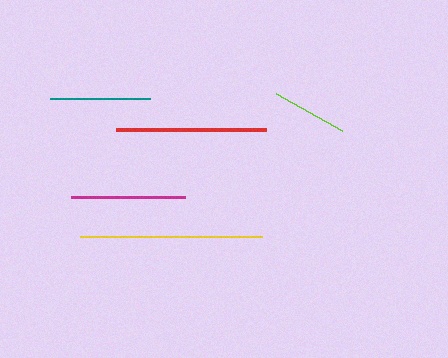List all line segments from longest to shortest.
From longest to shortest: yellow, red, magenta, teal, lime.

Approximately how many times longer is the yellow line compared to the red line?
The yellow line is approximately 1.2 times the length of the red line.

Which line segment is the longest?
The yellow line is the longest at approximately 183 pixels.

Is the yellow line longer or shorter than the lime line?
The yellow line is longer than the lime line.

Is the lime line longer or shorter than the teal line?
The teal line is longer than the lime line.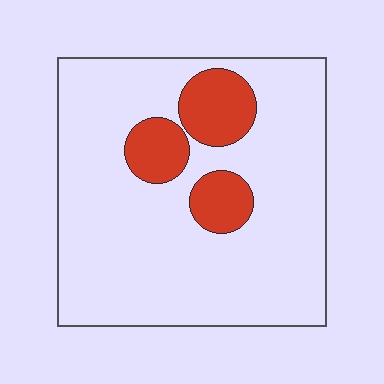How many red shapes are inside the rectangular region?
3.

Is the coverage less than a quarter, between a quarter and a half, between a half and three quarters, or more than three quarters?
Less than a quarter.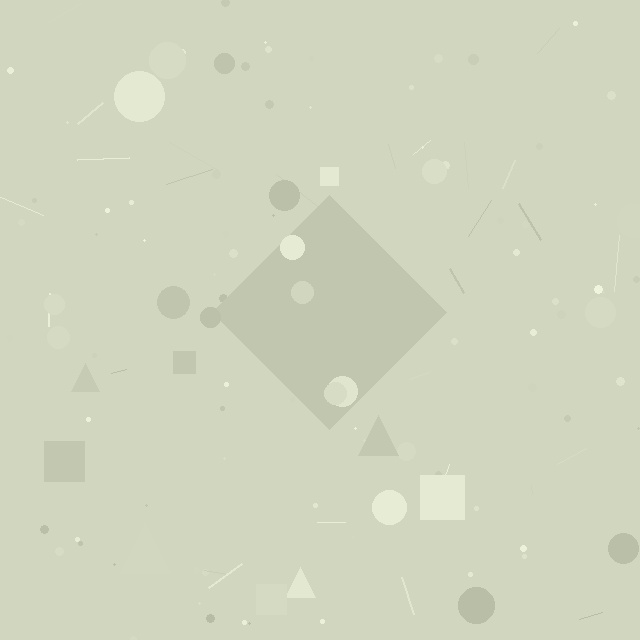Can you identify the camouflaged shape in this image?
The camouflaged shape is a diamond.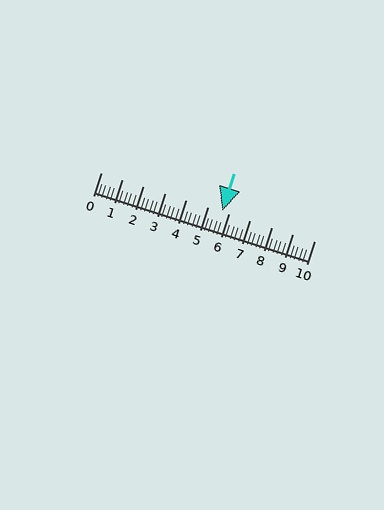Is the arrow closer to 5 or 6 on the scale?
The arrow is closer to 6.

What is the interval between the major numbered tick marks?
The major tick marks are spaced 1 units apart.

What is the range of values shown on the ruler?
The ruler shows values from 0 to 10.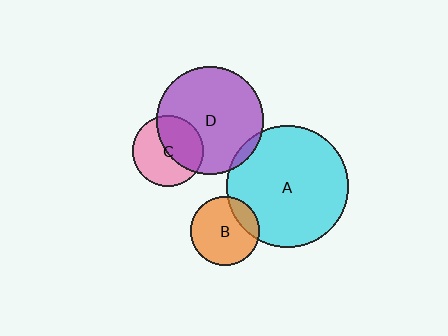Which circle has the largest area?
Circle A (cyan).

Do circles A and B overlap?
Yes.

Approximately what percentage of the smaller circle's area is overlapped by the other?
Approximately 20%.